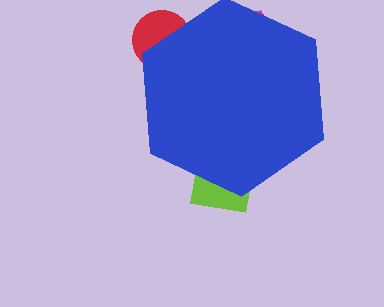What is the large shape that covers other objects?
A blue hexagon.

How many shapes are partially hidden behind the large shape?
3 shapes are partially hidden.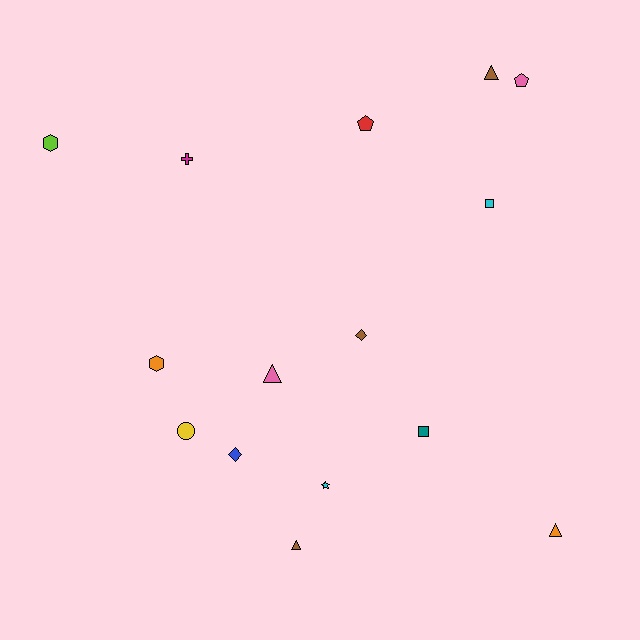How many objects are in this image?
There are 15 objects.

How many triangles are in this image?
There are 4 triangles.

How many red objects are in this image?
There is 1 red object.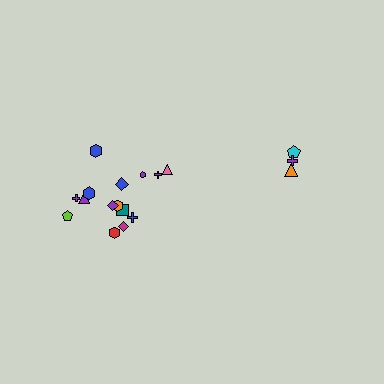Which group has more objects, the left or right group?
The left group.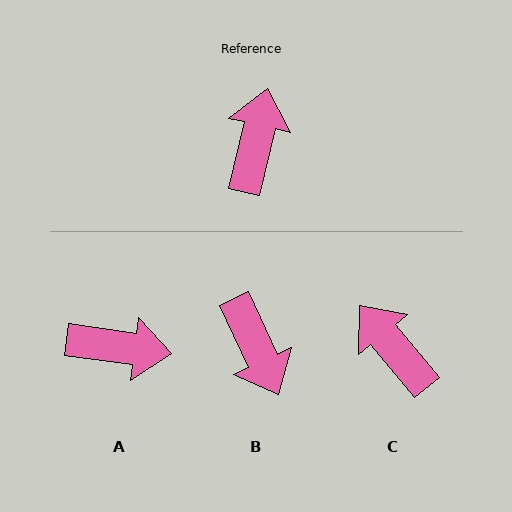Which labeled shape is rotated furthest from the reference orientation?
B, about 142 degrees away.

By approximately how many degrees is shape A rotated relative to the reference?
Approximately 85 degrees clockwise.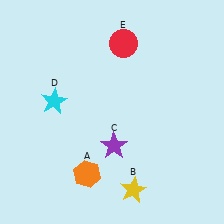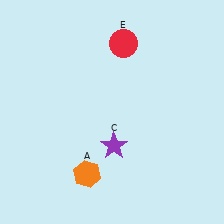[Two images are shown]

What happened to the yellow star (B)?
The yellow star (B) was removed in Image 2. It was in the bottom-right area of Image 1.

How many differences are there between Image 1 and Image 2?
There are 2 differences between the two images.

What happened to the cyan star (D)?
The cyan star (D) was removed in Image 2. It was in the top-left area of Image 1.